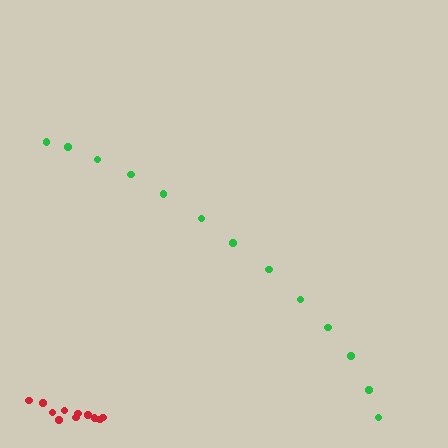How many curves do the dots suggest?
There are 2 distinct paths.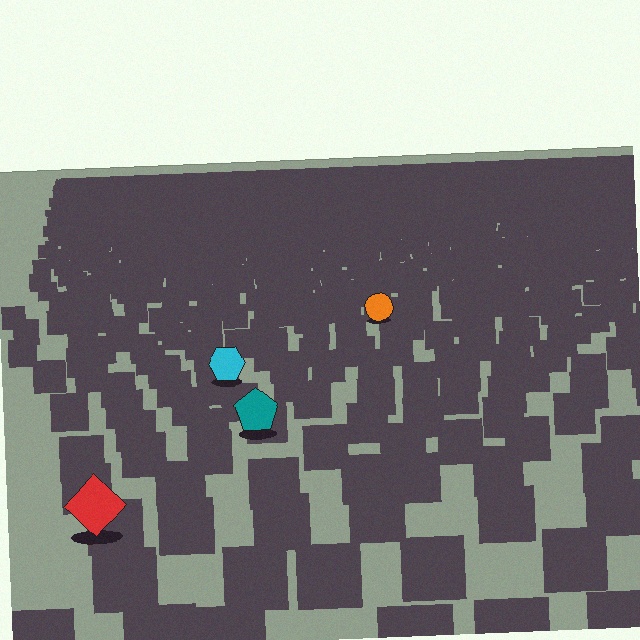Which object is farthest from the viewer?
The orange circle is farthest from the viewer. It appears smaller and the ground texture around it is denser.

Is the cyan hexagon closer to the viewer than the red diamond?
No. The red diamond is closer — you can tell from the texture gradient: the ground texture is coarser near it.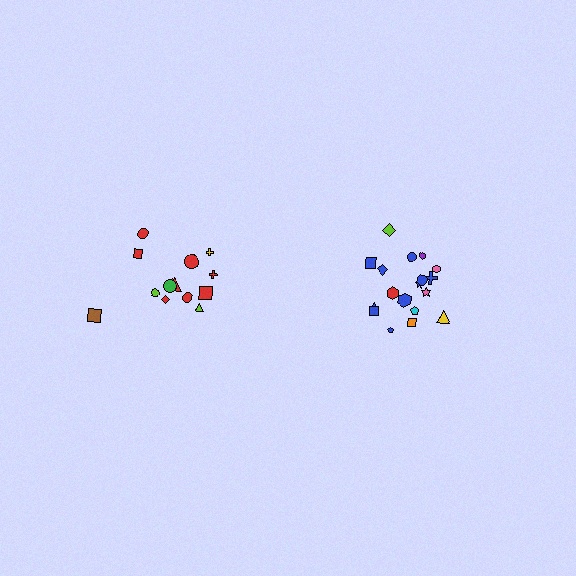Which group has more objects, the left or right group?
The right group.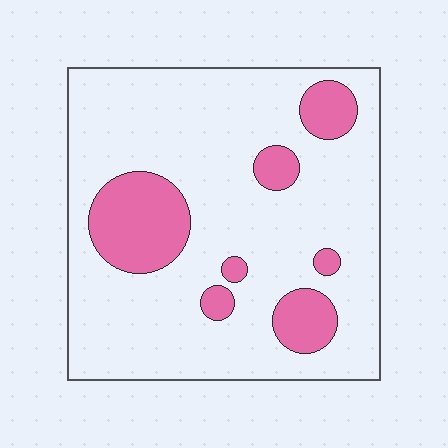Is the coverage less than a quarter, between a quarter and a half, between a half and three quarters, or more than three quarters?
Less than a quarter.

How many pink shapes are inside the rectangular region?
7.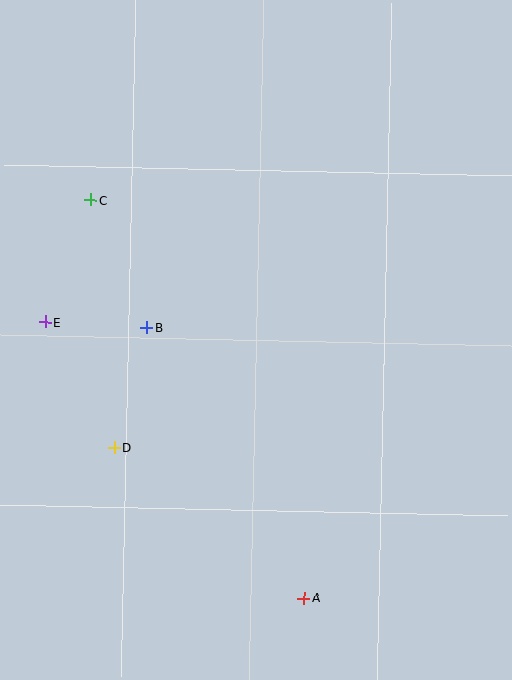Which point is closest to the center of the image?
Point B at (147, 328) is closest to the center.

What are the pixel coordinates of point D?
Point D is at (114, 448).